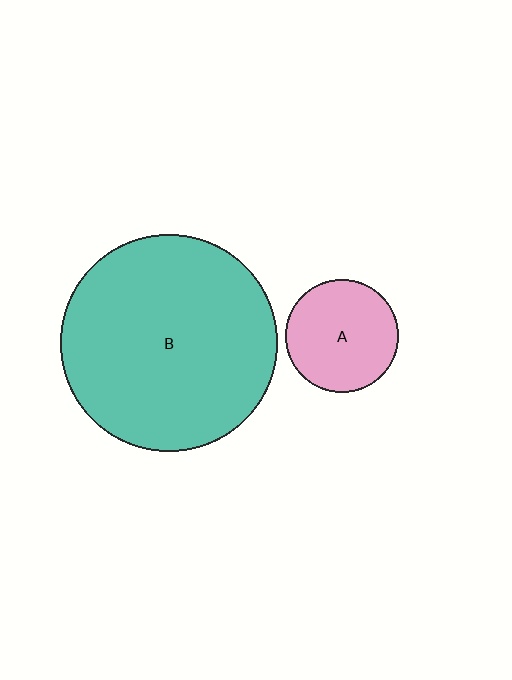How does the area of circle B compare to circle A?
Approximately 3.7 times.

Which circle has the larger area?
Circle B (teal).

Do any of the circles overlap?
No, none of the circles overlap.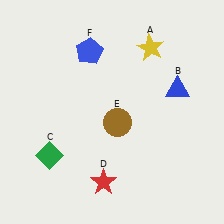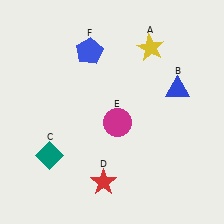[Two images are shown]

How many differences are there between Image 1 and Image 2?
There are 2 differences between the two images.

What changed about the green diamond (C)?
In Image 1, C is green. In Image 2, it changed to teal.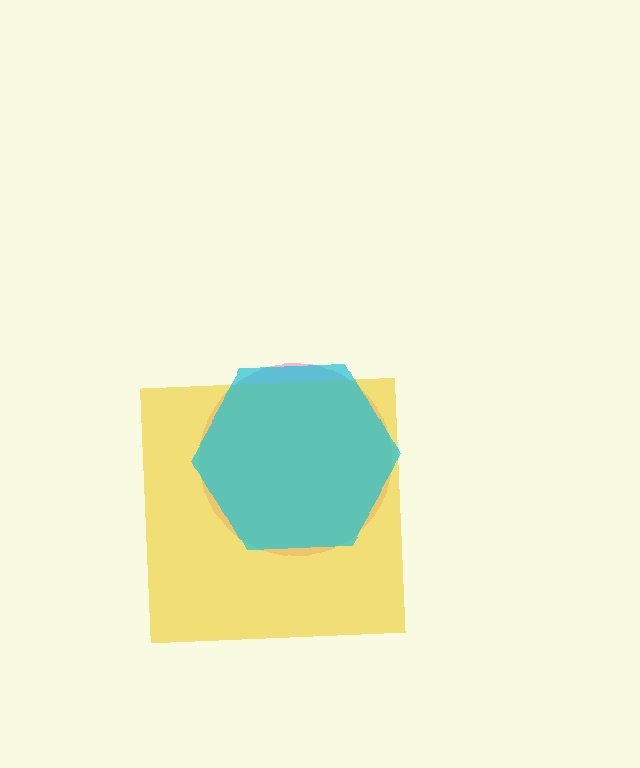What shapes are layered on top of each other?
The layered shapes are: a pink circle, a yellow square, a cyan hexagon.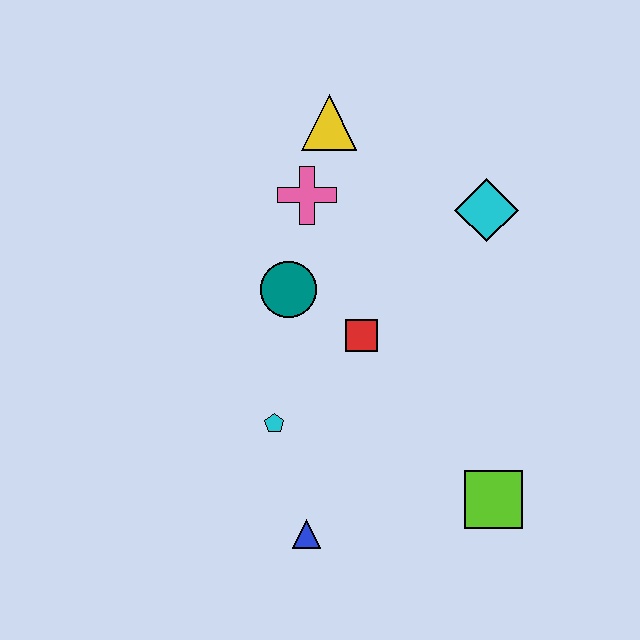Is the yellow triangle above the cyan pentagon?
Yes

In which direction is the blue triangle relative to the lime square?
The blue triangle is to the left of the lime square.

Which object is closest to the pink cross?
The yellow triangle is closest to the pink cross.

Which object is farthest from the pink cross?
The lime square is farthest from the pink cross.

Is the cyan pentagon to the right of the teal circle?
No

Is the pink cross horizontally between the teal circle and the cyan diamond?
Yes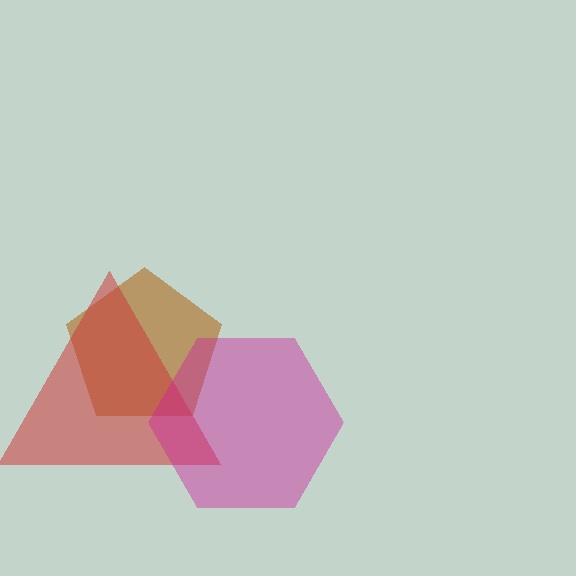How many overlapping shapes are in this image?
There are 3 overlapping shapes in the image.